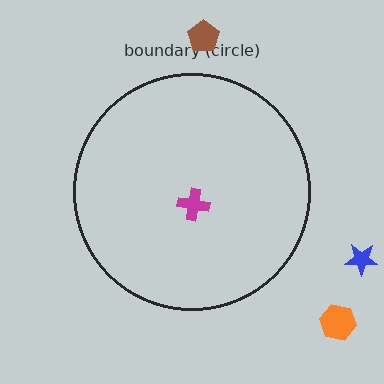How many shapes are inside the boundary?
1 inside, 3 outside.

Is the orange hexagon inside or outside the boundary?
Outside.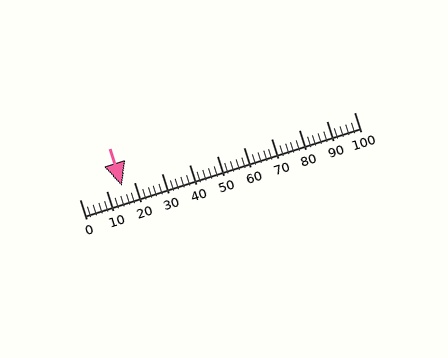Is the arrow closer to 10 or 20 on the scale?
The arrow is closer to 20.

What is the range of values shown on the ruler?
The ruler shows values from 0 to 100.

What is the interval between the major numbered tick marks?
The major tick marks are spaced 10 units apart.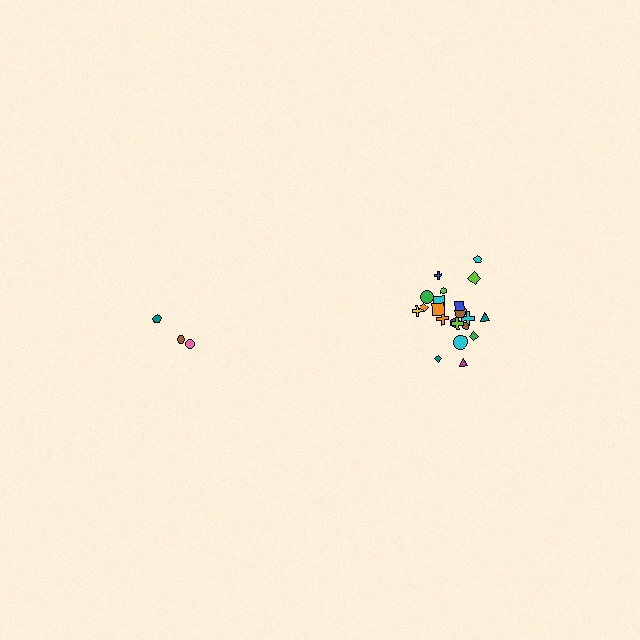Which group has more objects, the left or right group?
The right group.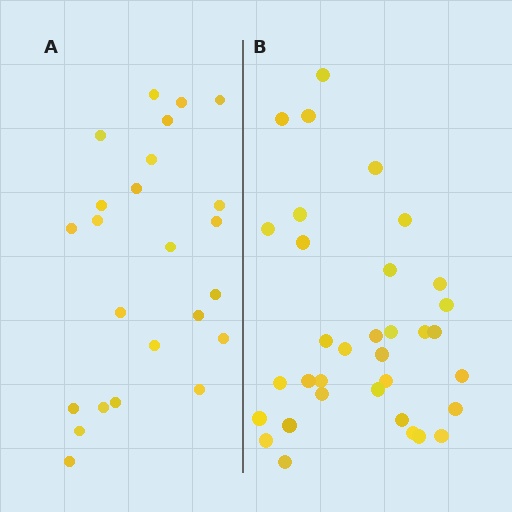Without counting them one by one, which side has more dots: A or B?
Region B (the right region) has more dots.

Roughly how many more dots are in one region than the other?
Region B has roughly 10 or so more dots than region A.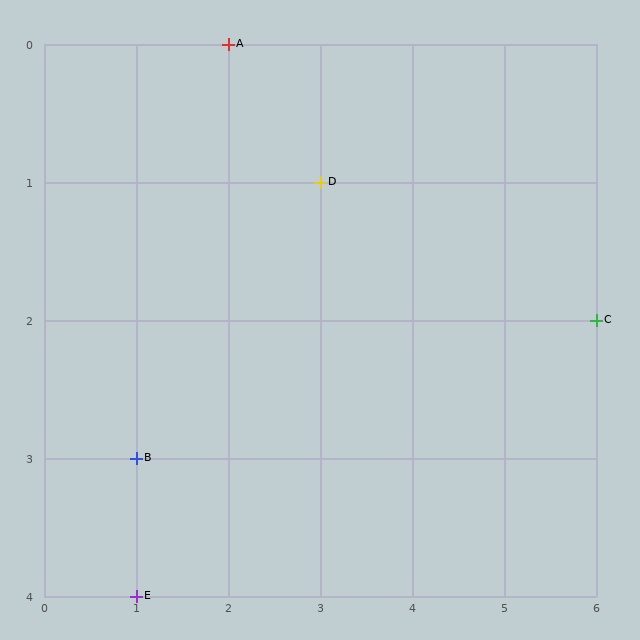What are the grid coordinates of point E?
Point E is at grid coordinates (1, 4).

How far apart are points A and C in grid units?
Points A and C are 4 columns and 2 rows apart (about 4.5 grid units diagonally).